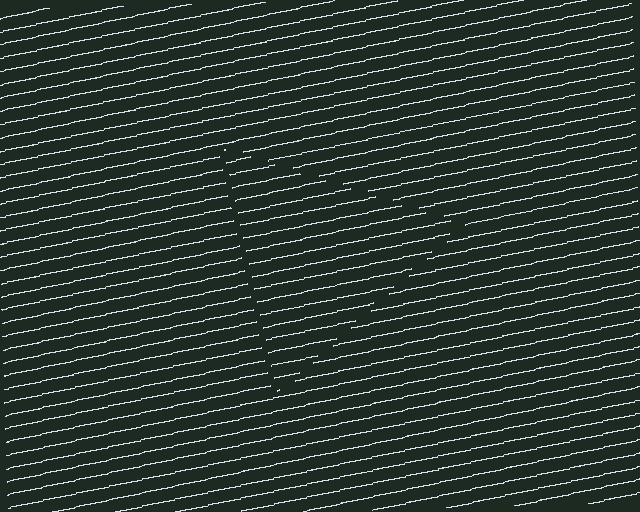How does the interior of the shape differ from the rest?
The interior of the shape contains the same grating, shifted by half a period — the contour is defined by the phase discontinuity where line-ends from the inner and outer gratings abut.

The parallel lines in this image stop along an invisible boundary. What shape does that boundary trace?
An illusory triangle. The interior of the shape contains the same grating, shifted by half a period — the contour is defined by the phase discontinuity where line-ends from the inner and outer gratings abut.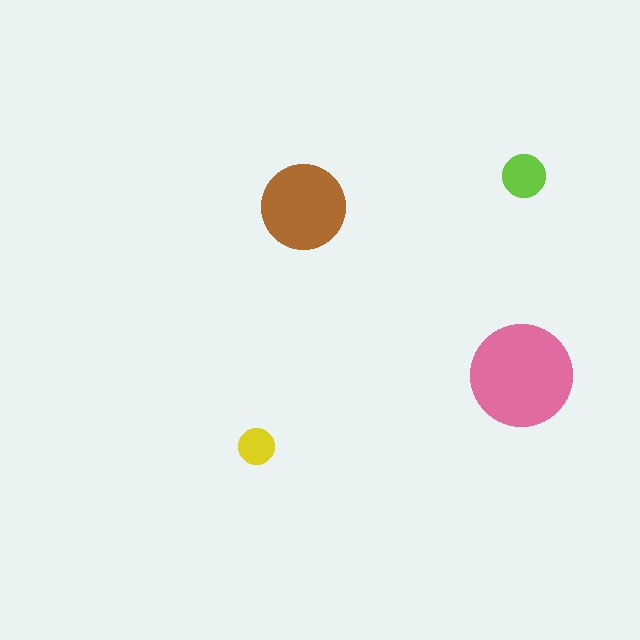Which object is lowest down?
The yellow circle is bottommost.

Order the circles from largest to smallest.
the pink one, the brown one, the lime one, the yellow one.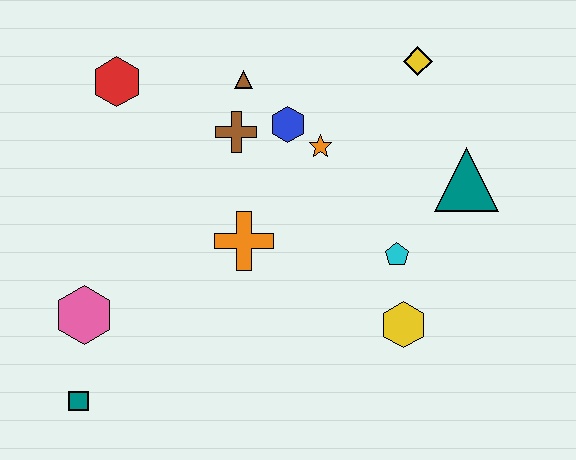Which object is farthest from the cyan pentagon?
The teal square is farthest from the cyan pentagon.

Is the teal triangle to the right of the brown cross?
Yes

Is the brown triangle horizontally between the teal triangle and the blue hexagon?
No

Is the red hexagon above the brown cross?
Yes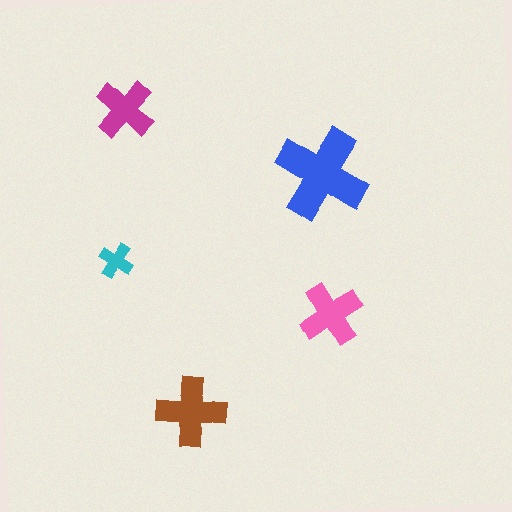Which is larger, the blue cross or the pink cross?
The blue one.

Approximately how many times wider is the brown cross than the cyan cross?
About 2 times wider.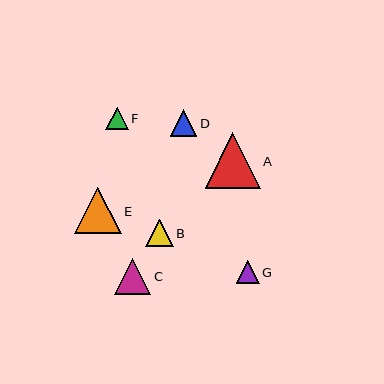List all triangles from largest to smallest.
From largest to smallest: A, E, C, B, D, G, F.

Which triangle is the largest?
Triangle A is the largest with a size of approximately 55 pixels.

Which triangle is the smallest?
Triangle F is the smallest with a size of approximately 22 pixels.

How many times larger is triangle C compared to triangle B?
Triangle C is approximately 1.3 times the size of triangle B.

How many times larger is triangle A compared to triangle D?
Triangle A is approximately 2.1 times the size of triangle D.